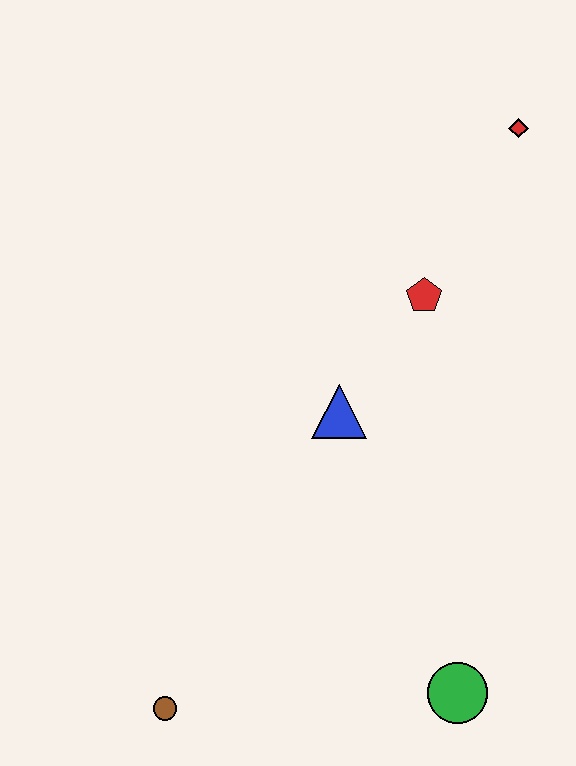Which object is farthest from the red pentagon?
The brown circle is farthest from the red pentagon.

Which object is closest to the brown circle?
The green circle is closest to the brown circle.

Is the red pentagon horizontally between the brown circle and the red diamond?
Yes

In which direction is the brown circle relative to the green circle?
The brown circle is to the left of the green circle.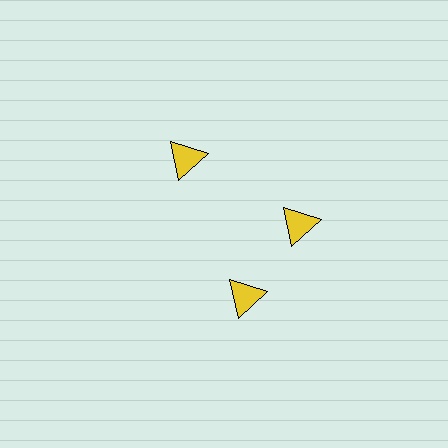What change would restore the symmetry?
The symmetry would be restored by rotating it back into even spacing with its neighbors so that all 3 triangles sit at equal angles and equal distance from the center.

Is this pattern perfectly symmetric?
No. The 3 yellow triangles are arranged in a ring, but one element near the 7 o'clock position is rotated out of alignment along the ring, breaking the 3-fold rotational symmetry.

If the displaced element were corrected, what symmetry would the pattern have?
It would have 3-fold rotational symmetry — the pattern would map onto itself every 120 degrees.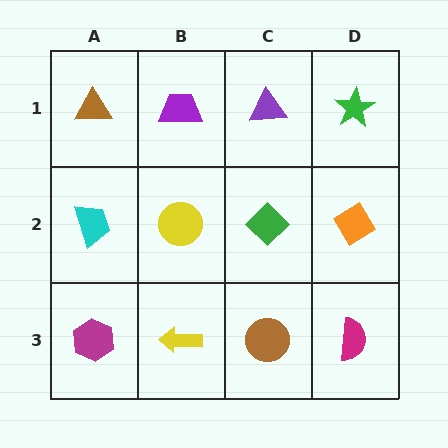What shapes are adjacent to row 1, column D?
An orange diamond (row 2, column D), a purple triangle (row 1, column C).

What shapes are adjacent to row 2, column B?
A purple trapezoid (row 1, column B), a yellow arrow (row 3, column B), a cyan trapezoid (row 2, column A), a green diamond (row 2, column C).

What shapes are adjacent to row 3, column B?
A yellow circle (row 2, column B), a magenta hexagon (row 3, column A), a brown circle (row 3, column C).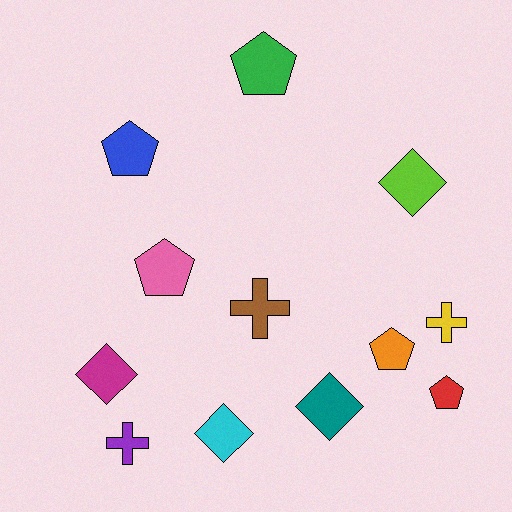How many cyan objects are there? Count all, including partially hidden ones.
There is 1 cyan object.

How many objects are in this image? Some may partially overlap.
There are 12 objects.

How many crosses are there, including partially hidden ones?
There are 3 crosses.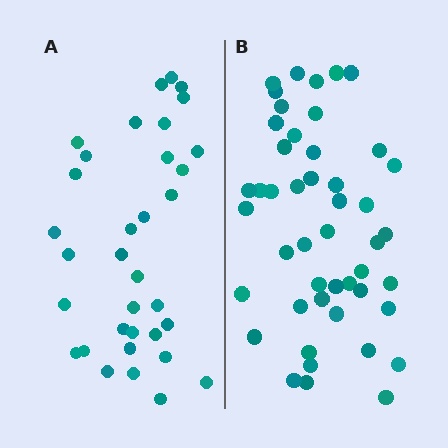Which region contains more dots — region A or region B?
Region B (the right region) has more dots.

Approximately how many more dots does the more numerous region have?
Region B has approximately 15 more dots than region A.